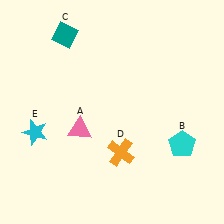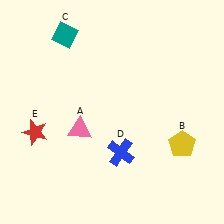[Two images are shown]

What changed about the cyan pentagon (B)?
In Image 1, B is cyan. In Image 2, it changed to yellow.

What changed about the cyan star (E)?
In Image 1, E is cyan. In Image 2, it changed to red.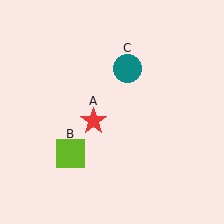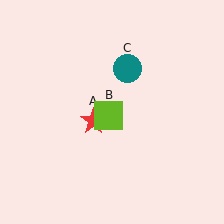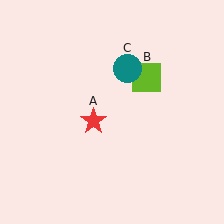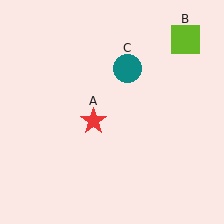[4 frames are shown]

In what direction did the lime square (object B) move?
The lime square (object B) moved up and to the right.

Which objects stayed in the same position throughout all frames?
Red star (object A) and teal circle (object C) remained stationary.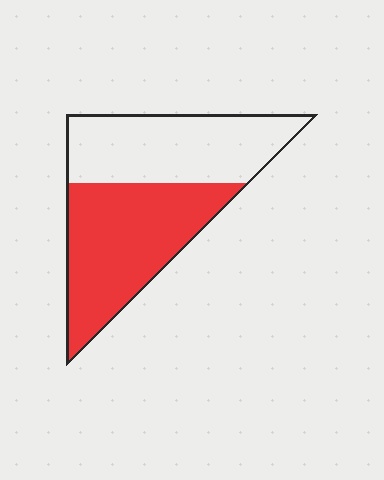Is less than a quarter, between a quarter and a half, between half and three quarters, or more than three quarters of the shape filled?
Between half and three quarters.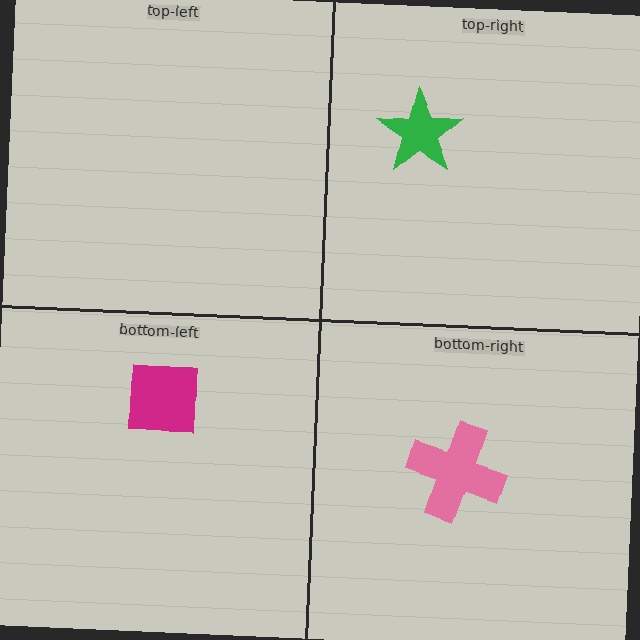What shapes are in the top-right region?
The green star.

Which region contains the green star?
The top-right region.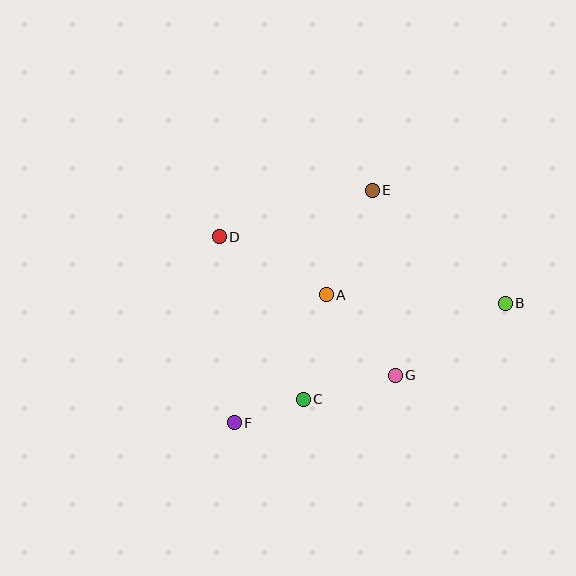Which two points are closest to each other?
Points C and F are closest to each other.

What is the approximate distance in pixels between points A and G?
The distance between A and G is approximately 106 pixels.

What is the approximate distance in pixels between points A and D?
The distance between A and D is approximately 122 pixels.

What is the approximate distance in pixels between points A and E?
The distance between A and E is approximately 114 pixels.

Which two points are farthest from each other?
Points B and F are farthest from each other.